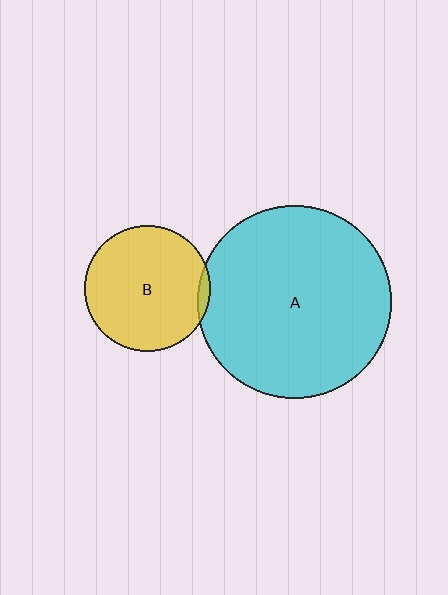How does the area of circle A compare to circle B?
Approximately 2.4 times.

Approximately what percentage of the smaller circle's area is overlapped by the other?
Approximately 5%.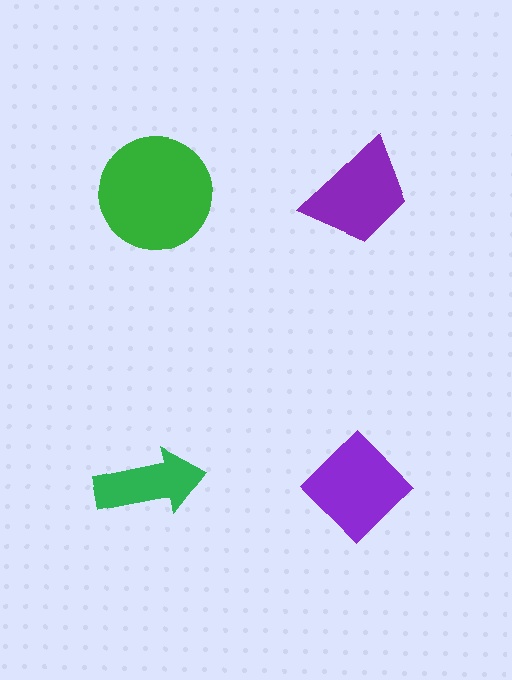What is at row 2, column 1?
A green arrow.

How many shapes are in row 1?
2 shapes.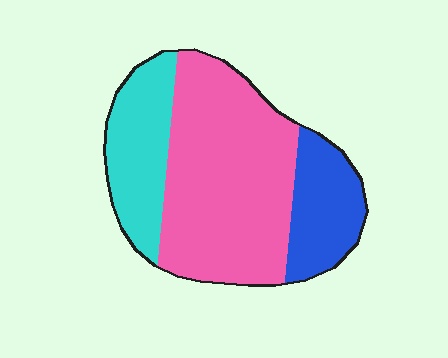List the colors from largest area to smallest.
From largest to smallest: pink, cyan, blue.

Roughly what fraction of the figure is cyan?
Cyan covers 23% of the figure.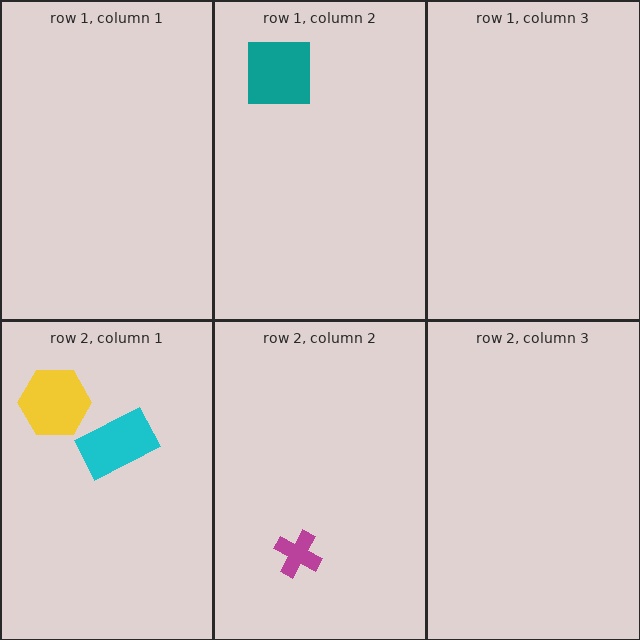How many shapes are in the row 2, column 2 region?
1.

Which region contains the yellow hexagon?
The row 2, column 1 region.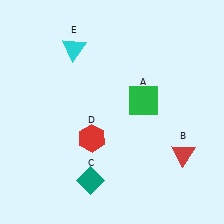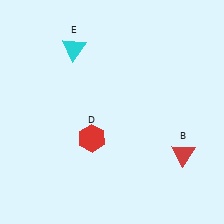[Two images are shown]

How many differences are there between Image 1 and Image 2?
There are 2 differences between the two images.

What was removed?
The teal diamond (C), the green square (A) were removed in Image 2.